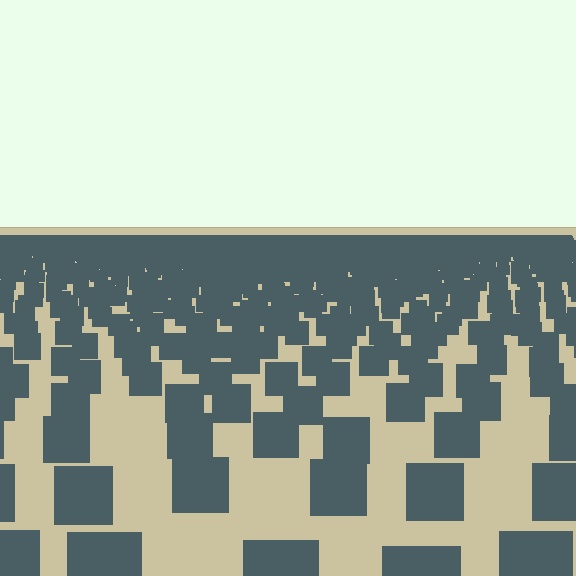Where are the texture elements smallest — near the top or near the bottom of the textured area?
Near the top.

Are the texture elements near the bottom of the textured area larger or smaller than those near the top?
Larger. Near the bottom, elements are closer to the viewer and appear at a bigger on-screen size.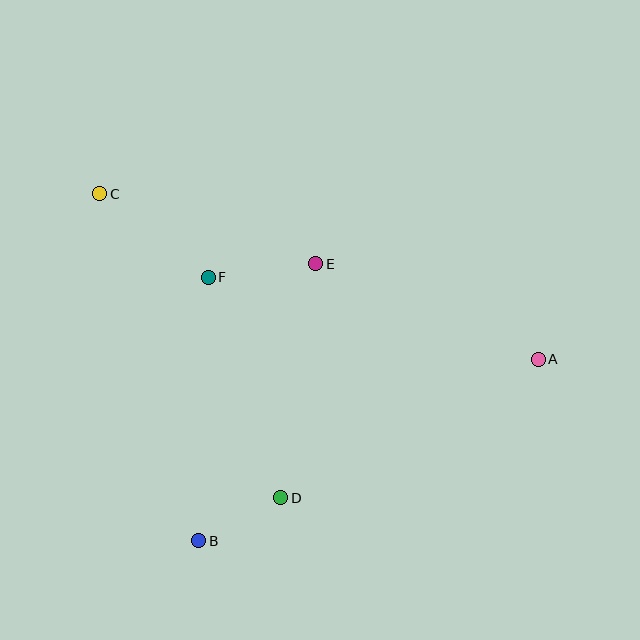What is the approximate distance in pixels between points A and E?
The distance between A and E is approximately 243 pixels.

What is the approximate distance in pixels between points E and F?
The distance between E and F is approximately 108 pixels.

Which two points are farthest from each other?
Points A and C are farthest from each other.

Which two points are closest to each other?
Points B and D are closest to each other.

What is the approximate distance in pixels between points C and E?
The distance between C and E is approximately 227 pixels.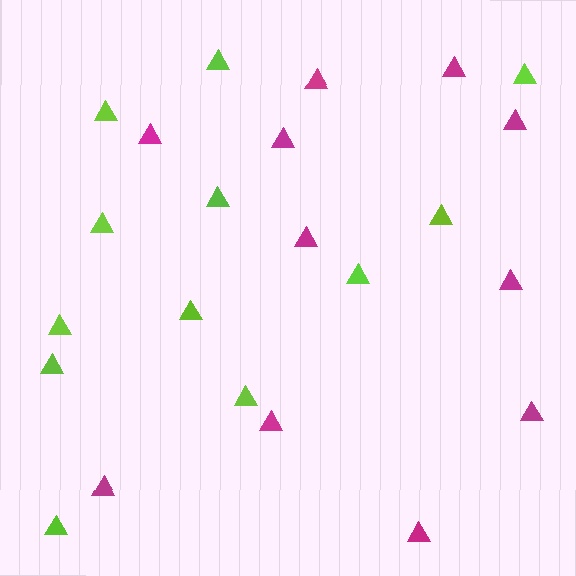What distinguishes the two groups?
There are 2 groups: one group of magenta triangles (11) and one group of lime triangles (12).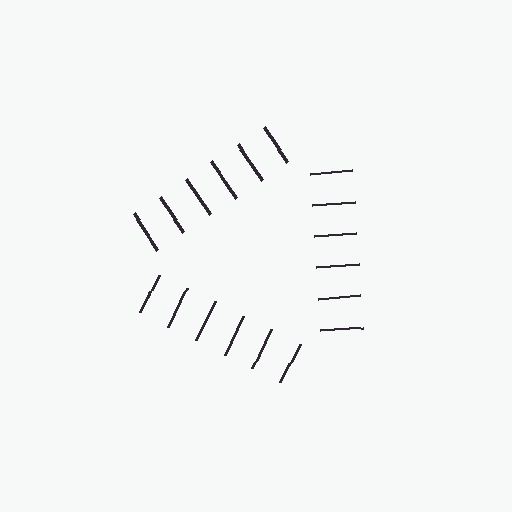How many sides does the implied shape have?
3 sides — the line-ends trace a triangle.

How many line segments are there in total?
18 — 6 along each of the 3 edges.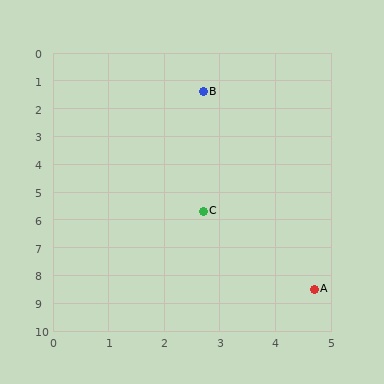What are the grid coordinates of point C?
Point C is at approximately (2.7, 5.7).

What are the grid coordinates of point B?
Point B is at approximately (2.7, 1.4).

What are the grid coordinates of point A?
Point A is at approximately (4.7, 8.5).